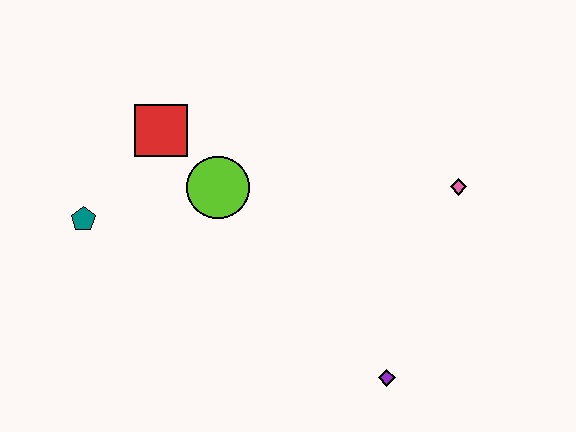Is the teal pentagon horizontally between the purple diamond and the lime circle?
No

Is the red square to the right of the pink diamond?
No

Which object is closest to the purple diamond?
The pink diamond is closest to the purple diamond.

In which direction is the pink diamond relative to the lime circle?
The pink diamond is to the right of the lime circle.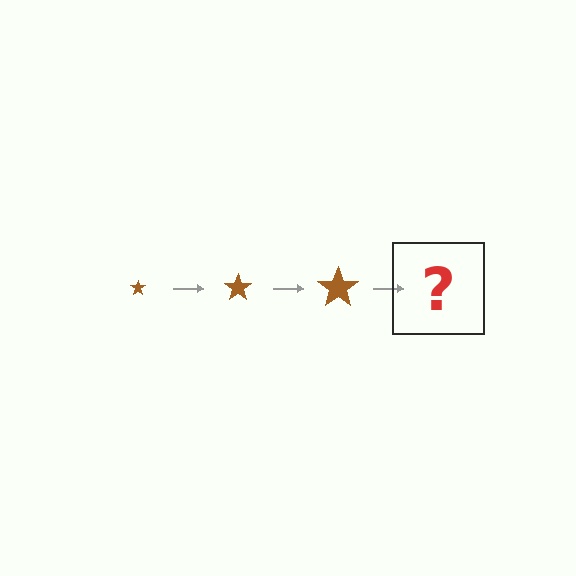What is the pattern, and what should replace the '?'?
The pattern is that the star gets progressively larger each step. The '?' should be a brown star, larger than the previous one.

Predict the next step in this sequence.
The next step is a brown star, larger than the previous one.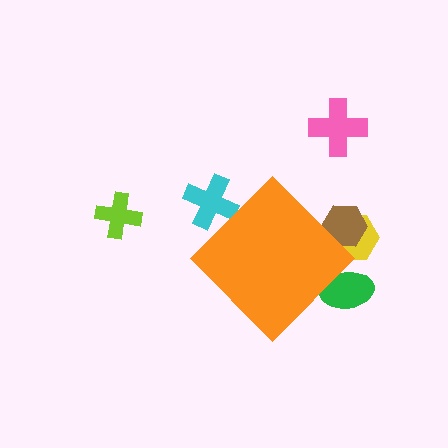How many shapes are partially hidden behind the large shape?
4 shapes are partially hidden.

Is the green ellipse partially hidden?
Yes, the green ellipse is partially hidden behind the orange diamond.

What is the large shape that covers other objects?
An orange diamond.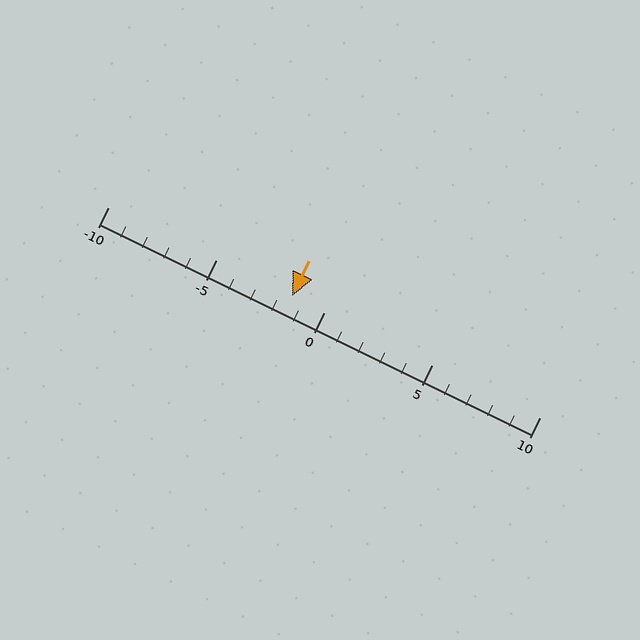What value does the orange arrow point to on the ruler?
The orange arrow points to approximately -2.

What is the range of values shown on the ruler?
The ruler shows values from -10 to 10.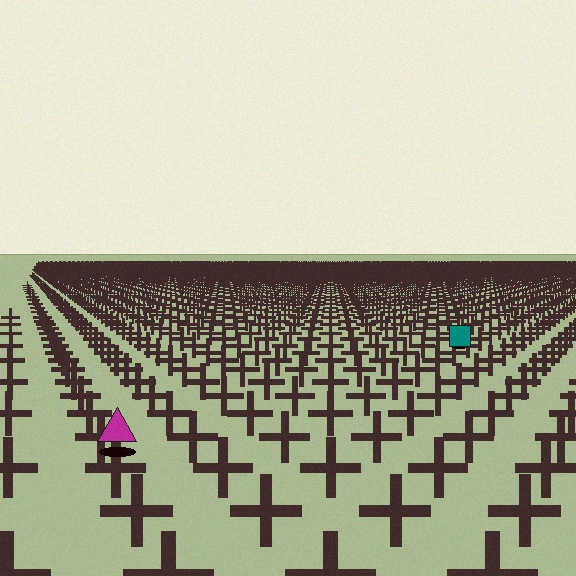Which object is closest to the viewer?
The magenta triangle is closest. The texture marks near it are larger and more spread out.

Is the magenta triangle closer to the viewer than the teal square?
Yes. The magenta triangle is closer — you can tell from the texture gradient: the ground texture is coarser near it.